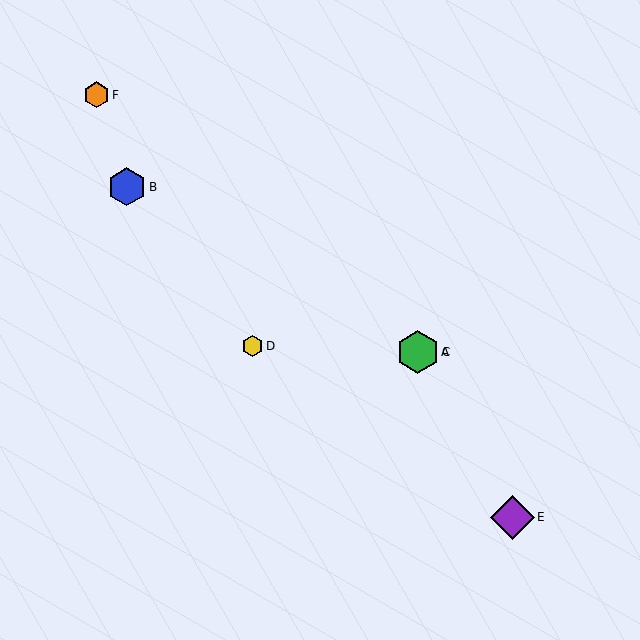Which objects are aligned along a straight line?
Objects A, B, C are aligned along a straight line.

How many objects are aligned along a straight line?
3 objects (A, B, C) are aligned along a straight line.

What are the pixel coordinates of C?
Object C is at (418, 352).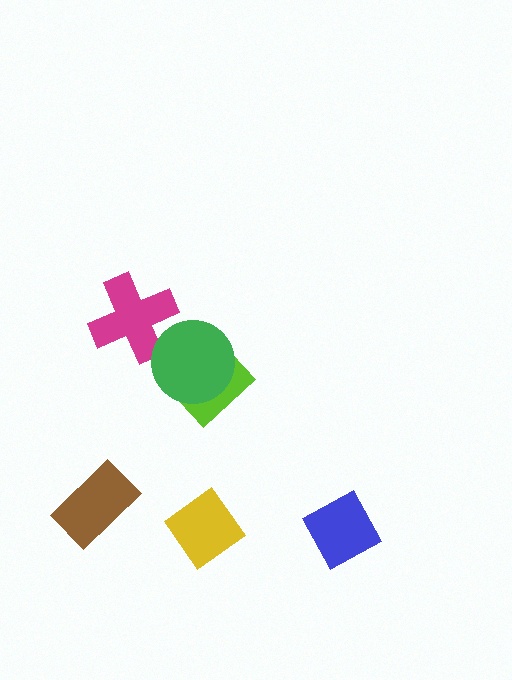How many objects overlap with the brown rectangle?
0 objects overlap with the brown rectangle.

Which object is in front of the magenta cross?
The green circle is in front of the magenta cross.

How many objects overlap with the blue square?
0 objects overlap with the blue square.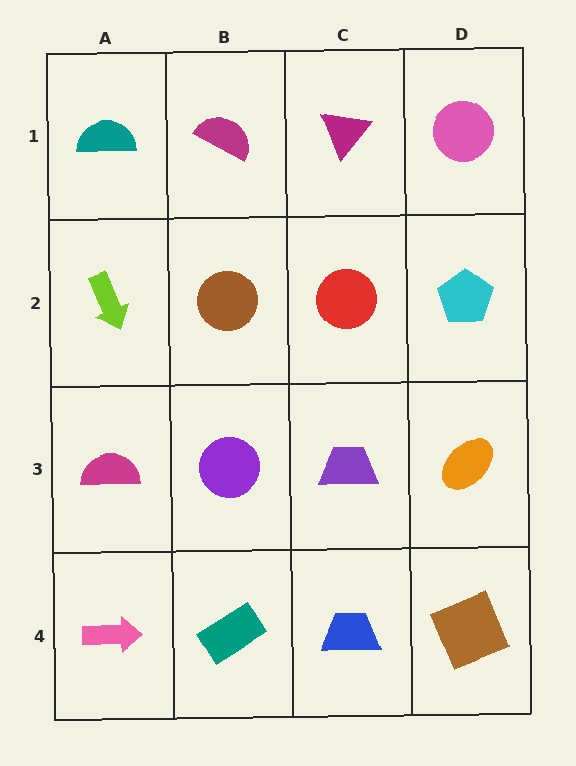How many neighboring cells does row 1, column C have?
3.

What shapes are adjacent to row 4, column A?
A magenta semicircle (row 3, column A), a teal rectangle (row 4, column B).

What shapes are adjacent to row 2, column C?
A magenta triangle (row 1, column C), a purple trapezoid (row 3, column C), a brown circle (row 2, column B), a cyan pentagon (row 2, column D).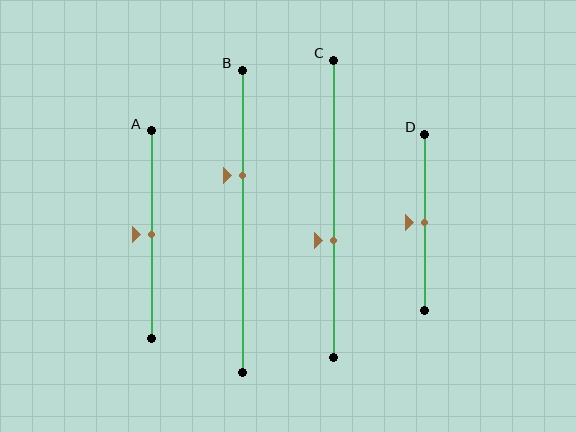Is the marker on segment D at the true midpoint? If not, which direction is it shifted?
Yes, the marker on segment D is at the true midpoint.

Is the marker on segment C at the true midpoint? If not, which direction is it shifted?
No, the marker on segment C is shifted downward by about 11% of the segment length.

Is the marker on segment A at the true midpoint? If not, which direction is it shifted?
Yes, the marker on segment A is at the true midpoint.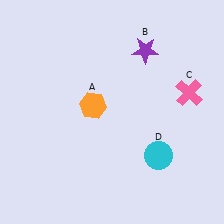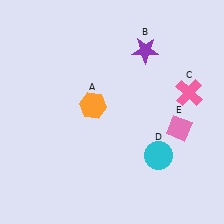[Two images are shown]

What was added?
A pink diamond (E) was added in Image 2.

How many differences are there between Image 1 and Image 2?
There is 1 difference between the two images.